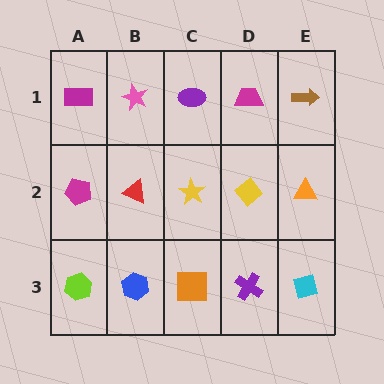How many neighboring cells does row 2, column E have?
3.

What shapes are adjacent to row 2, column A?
A magenta rectangle (row 1, column A), a lime hexagon (row 3, column A), a red triangle (row 2, column B).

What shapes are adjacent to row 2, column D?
A magenta trapezoid (row 1, column D), a purple cross (row 3, column D), a yellow star (row 2, column C), an orange triangle (row 2, column E).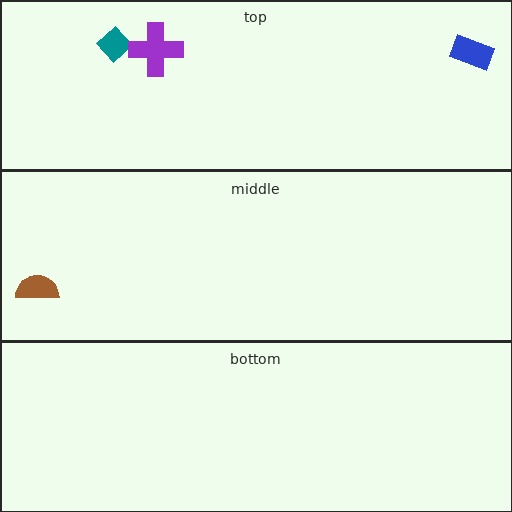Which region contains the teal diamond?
The top region.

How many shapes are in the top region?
3.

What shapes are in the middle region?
The brown semicircle.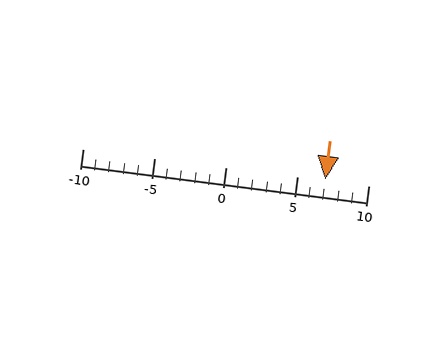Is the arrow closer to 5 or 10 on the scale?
The arrow is closer to 5.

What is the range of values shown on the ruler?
The ruler shows values from -10 to 10.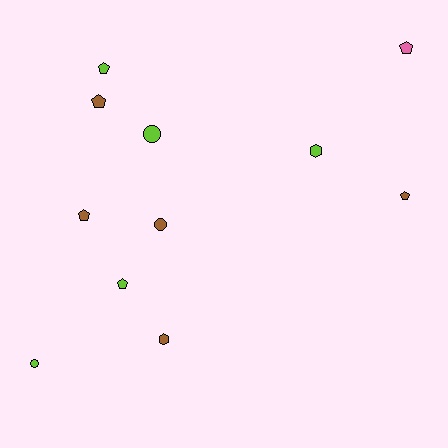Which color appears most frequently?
Lime, with 5 objects.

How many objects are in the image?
There are 11 objects.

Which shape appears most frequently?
Pentagon, with 6 objects.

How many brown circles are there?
There is 1 brown circle.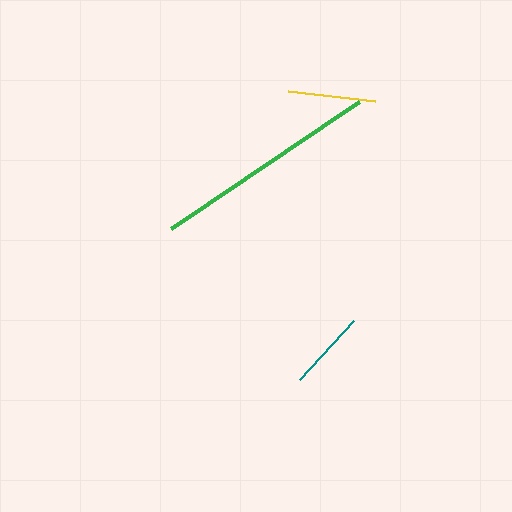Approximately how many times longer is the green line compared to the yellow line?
The green line is approximately 2.6 times the length of the yellow line.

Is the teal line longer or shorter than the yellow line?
The yellow line is longer than the teal line.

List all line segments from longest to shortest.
From longest to shortest: green, yellow, teal.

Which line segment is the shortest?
The teal line is the shortest at approximately 80 pixels.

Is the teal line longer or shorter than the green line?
The green line is longer than the teal line.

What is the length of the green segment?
The green segment is approximately 228 pixels long.